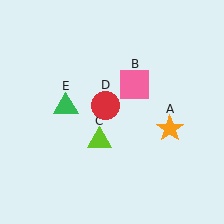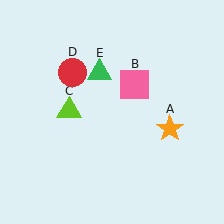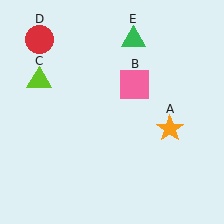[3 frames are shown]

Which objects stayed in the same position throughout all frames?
Orange star (object A) and pink square (object B) remained stationary.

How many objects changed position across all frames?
3 objects changed position: lime triangle (object C), red circle (object D), green triangle (object E).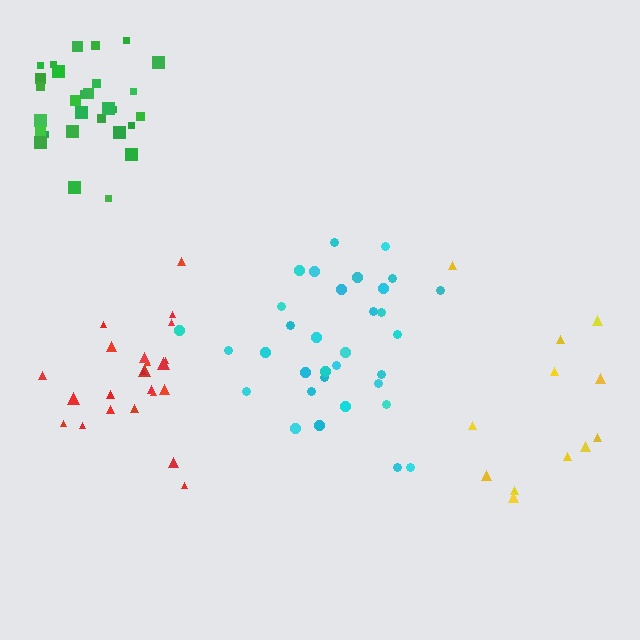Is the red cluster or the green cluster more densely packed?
Green.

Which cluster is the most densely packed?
Green.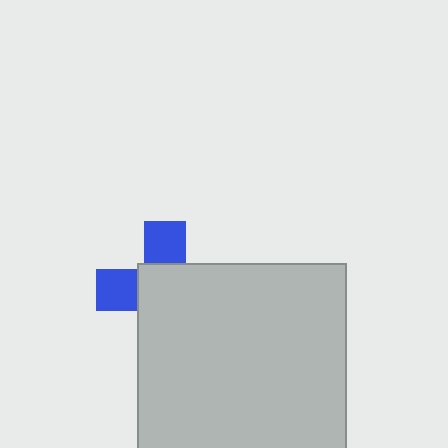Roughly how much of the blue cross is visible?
A small part of it is visible (roughly 36%).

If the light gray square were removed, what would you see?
You would see the complete blue cross.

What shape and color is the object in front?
The object in front is a light gray square.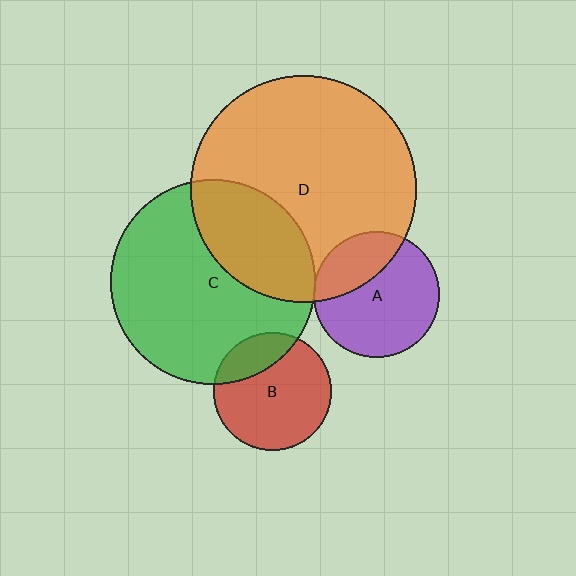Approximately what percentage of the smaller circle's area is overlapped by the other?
Approximately 30%.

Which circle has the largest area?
Circle D (orange).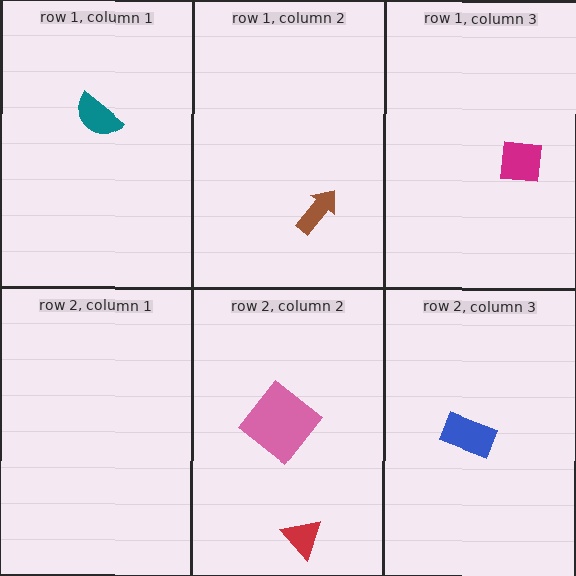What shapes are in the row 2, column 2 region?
The pink diamond, the red triangle.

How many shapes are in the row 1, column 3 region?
1.